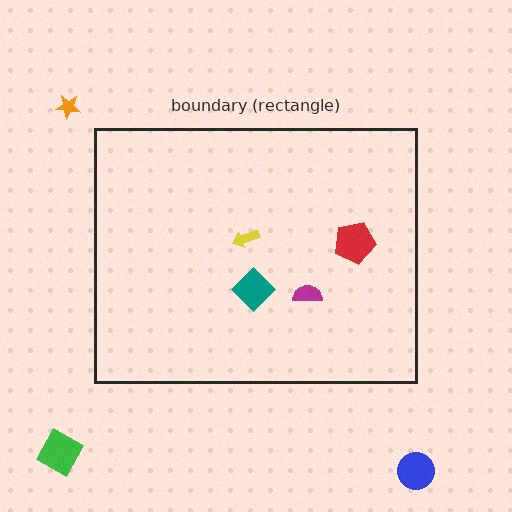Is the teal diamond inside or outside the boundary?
Inside.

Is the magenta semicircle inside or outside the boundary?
Inside.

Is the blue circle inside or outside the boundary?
Outside.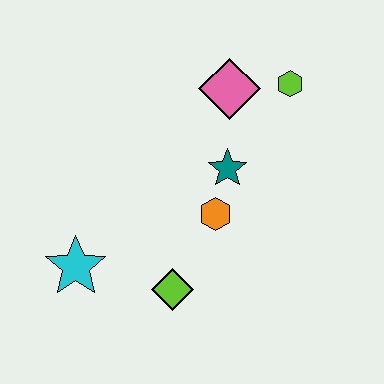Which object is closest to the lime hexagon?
The pink diamond is closest to the lime hexagon.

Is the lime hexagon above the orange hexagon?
Yes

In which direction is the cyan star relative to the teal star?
The cyan star is to the left of the teal star.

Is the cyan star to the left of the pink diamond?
Yes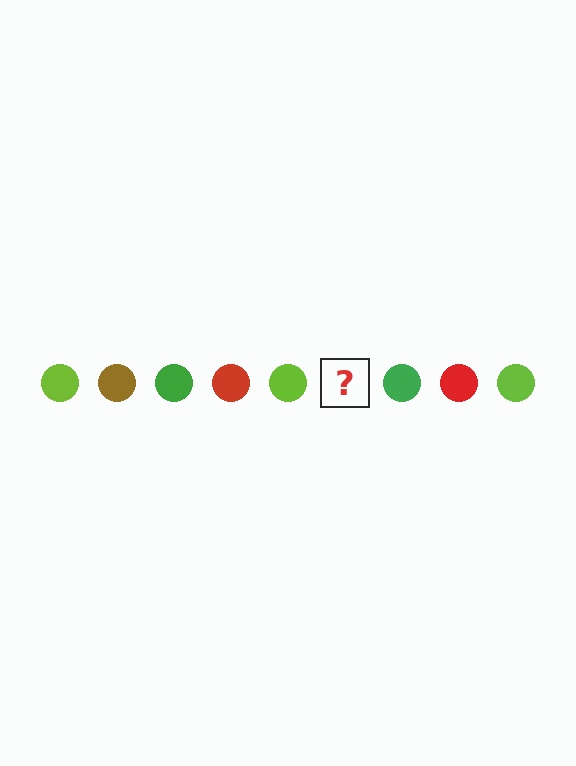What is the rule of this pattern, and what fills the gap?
The rule is that the pattern cycles through lime, brown, green, red circles. The gap should be filled with a brown circle.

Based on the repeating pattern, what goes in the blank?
The blank should be a brown circle.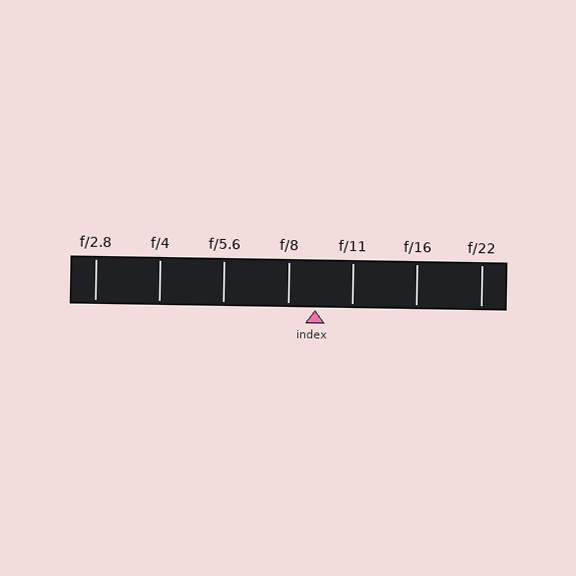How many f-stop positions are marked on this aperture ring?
There are 7 f-stop positions marked.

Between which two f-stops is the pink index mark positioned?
The index mark is between f/8 and f/11.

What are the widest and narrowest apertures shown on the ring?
The widest aperture shown is f/2.8 and the narrowest is f/22.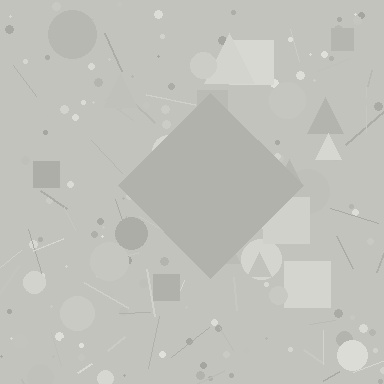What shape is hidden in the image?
A diamond is hidden in the image.